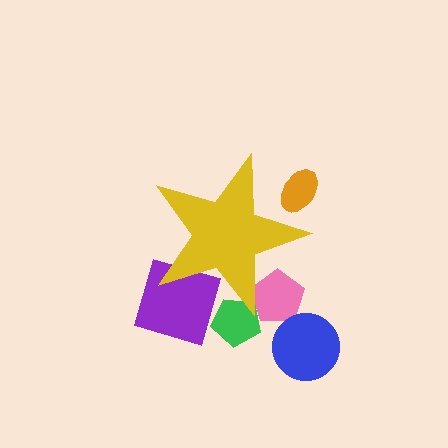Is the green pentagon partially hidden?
Yes, the green pentagon is partially hidden behind the yellow star.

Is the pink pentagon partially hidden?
Yes, the pink pentagon is partially hidden behind the yellow star.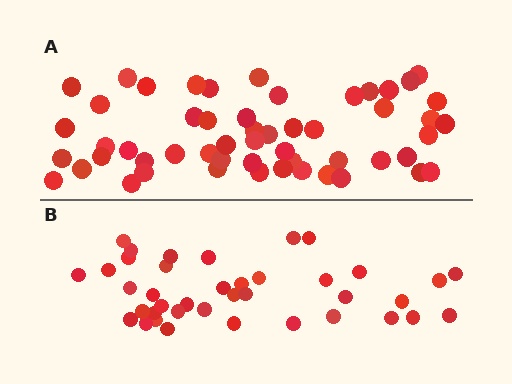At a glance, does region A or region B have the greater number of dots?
Region A (the top region) has more dots.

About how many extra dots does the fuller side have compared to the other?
Region A has approximately 15 more dots than region B.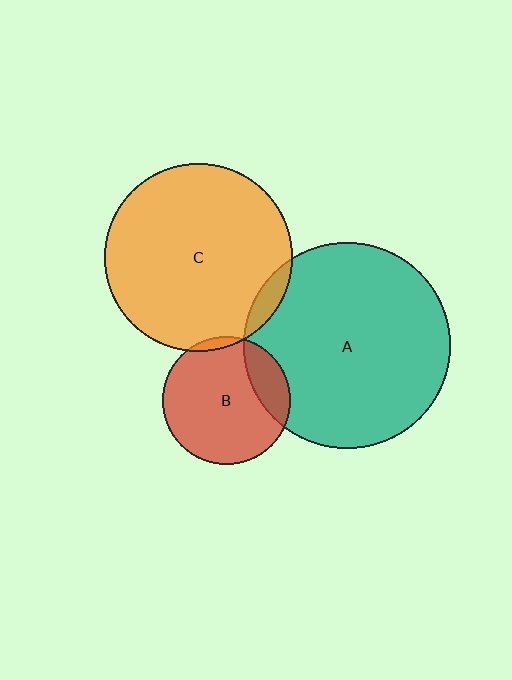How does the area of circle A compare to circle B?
Approximately 2.6 times.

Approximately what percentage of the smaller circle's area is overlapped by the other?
Approximately 5%.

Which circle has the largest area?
Circle A (teal).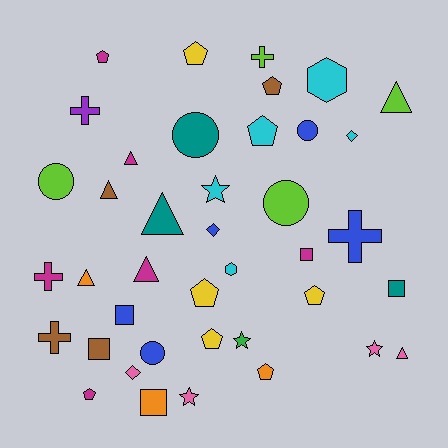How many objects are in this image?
There are 40 objects.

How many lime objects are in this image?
There are 4 lime objects.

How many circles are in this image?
There are 5 circles.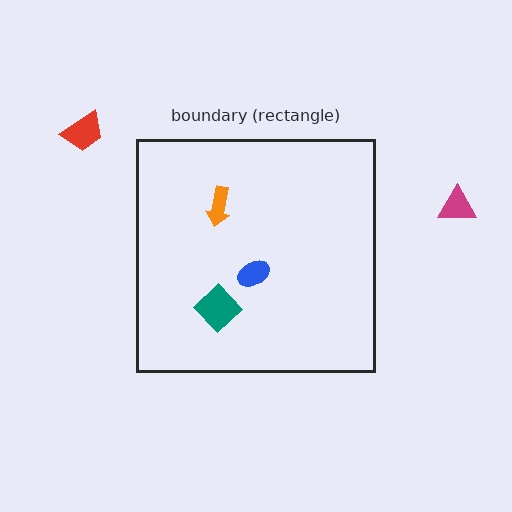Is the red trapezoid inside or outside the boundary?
Outside.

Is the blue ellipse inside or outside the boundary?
Inside.